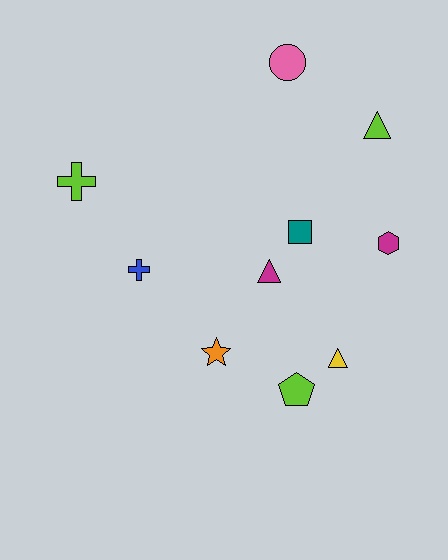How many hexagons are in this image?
There is 1 hexagon.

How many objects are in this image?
There are 10 objects.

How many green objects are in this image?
There are no green objects.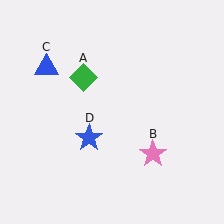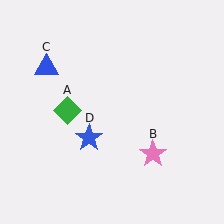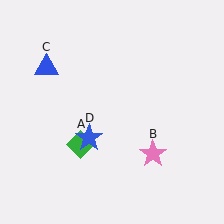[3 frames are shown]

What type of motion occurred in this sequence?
The green diamond (object A) rotated counterclockwise around the center of the scene.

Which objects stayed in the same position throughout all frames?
Pink star (object B) and blue triangle (object C) and blue star (object D) remained stationary.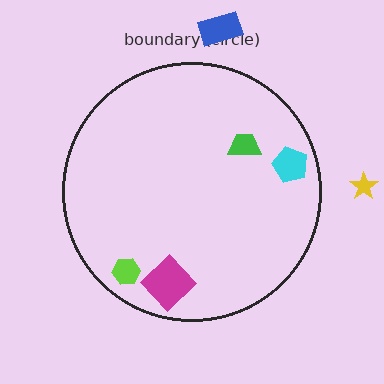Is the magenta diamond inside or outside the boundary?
Inside.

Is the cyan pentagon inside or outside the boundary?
Inside.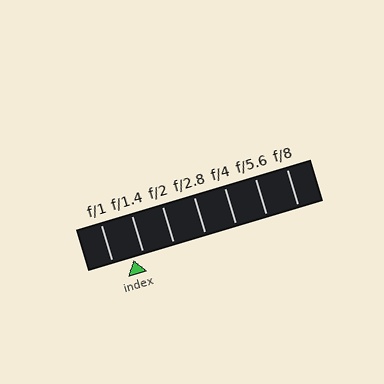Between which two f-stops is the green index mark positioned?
The index mark is between f/1 and f/1.4.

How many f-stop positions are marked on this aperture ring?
There are 7 f-stop positions marked.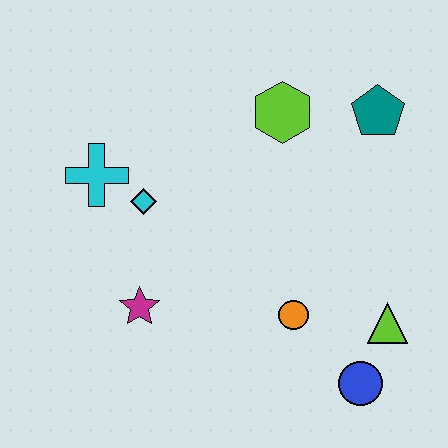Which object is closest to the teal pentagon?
The lime hexagon is closest to the teal pentagon.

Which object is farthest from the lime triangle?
The cyan cross is farthest from the lime triangle.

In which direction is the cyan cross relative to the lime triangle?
The cyan cross is to the left of the lime triangle.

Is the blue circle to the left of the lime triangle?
Yes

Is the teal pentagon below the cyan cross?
No